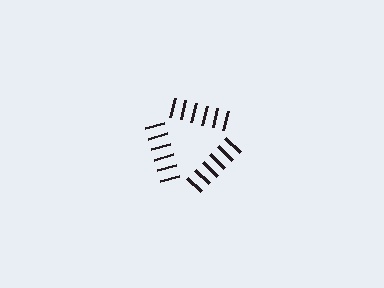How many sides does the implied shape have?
3 sides — the line-ends trace a triangle.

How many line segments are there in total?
18 — 6 along each of the 3 edges.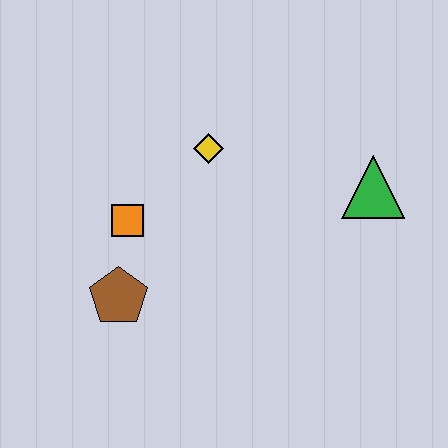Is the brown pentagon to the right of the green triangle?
No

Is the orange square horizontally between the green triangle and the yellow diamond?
No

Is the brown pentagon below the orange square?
Yes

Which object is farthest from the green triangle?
The brown pentagon is farthest from the green triangle.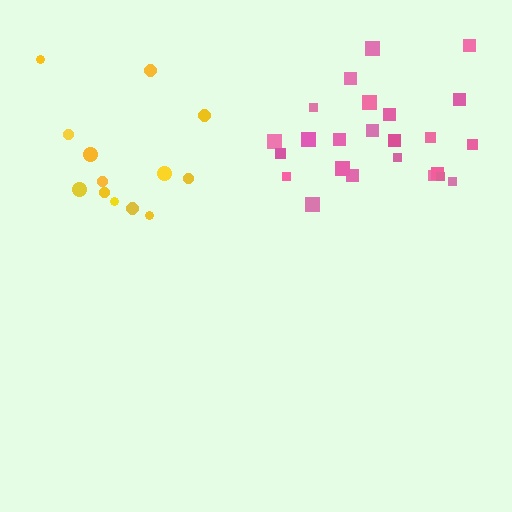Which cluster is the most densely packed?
Pink.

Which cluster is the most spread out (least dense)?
Yellow.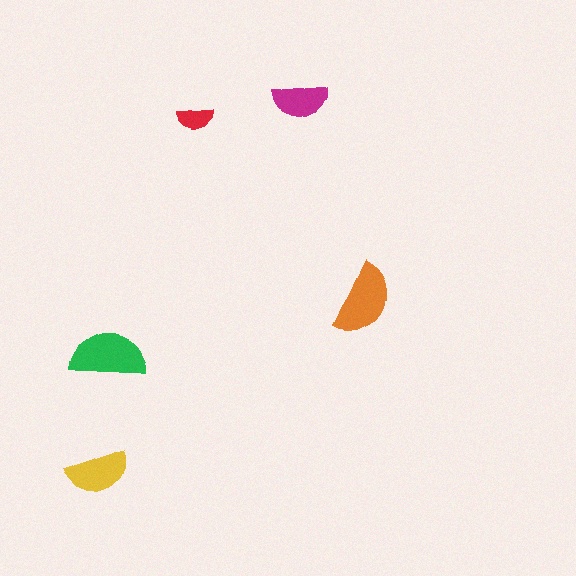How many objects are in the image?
There are 5 objects in the image.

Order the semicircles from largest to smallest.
the green one, the orange one, the yellow one, the magenta one, the red one.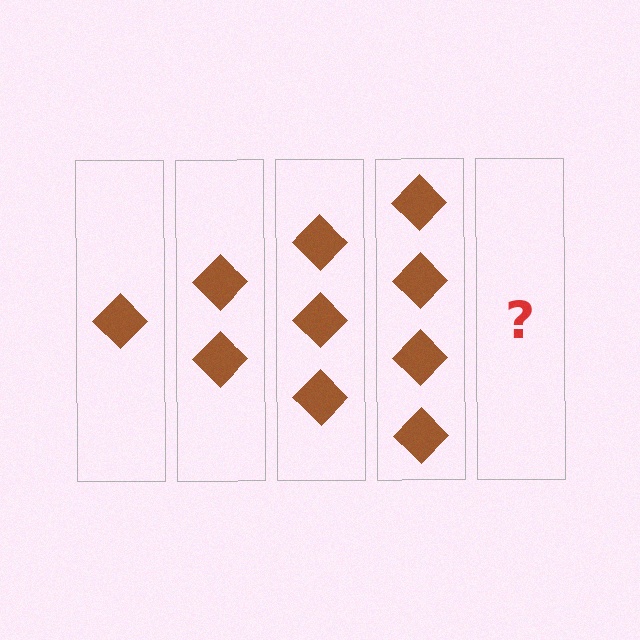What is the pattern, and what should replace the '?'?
The pattern is that each step adds one more diamond. The '?' should be 5 diamonds.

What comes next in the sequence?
The next element should be 5 diamonds.